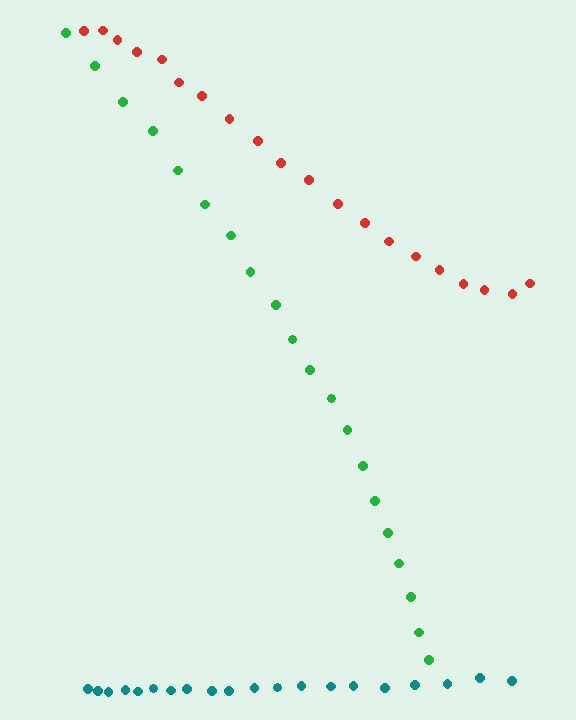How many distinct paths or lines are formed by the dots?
There are 3 distinct paths.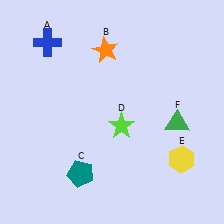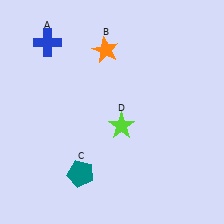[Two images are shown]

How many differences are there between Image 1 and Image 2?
There are 2 differences between the two images.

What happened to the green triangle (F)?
The green triangle (F) was removed in Image 2. It was in the bottom-right area of Image 1.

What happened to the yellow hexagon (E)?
The yellow hexagon (E) was removed in Image 2. It was in the bottom-right area of Image 1.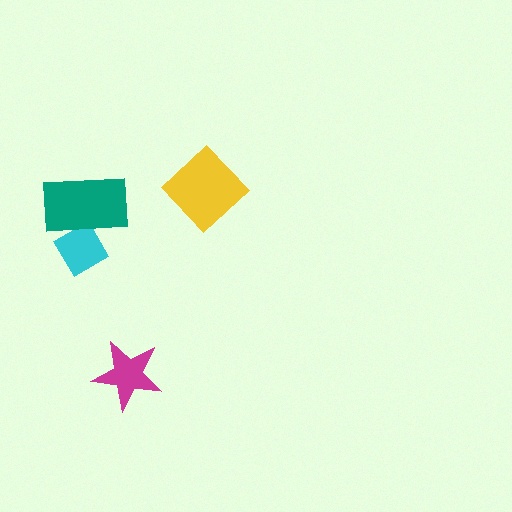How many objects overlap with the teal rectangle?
1 object overlaps with the teal rectangle.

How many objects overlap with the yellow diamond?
0 objects overlap with the yellow diamond.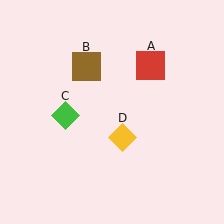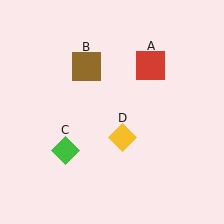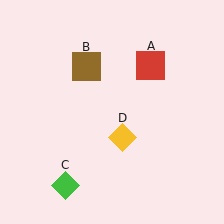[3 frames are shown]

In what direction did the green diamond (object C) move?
The green diamond (object C) moved down.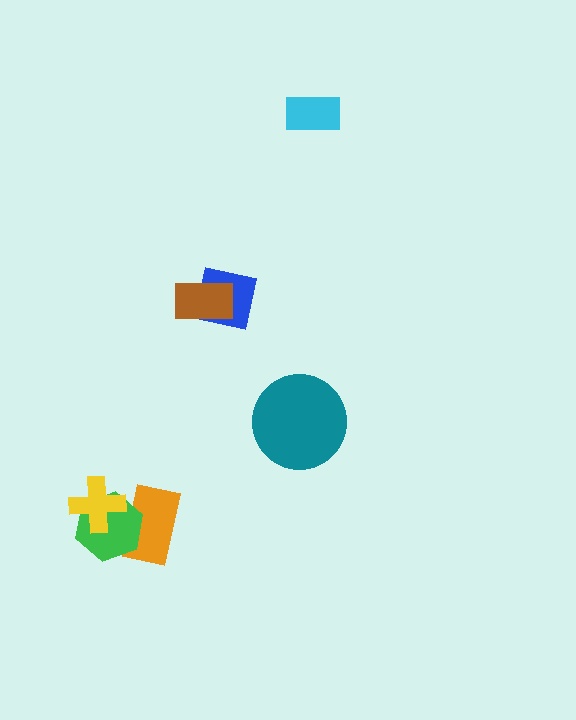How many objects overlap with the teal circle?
0 objects overlap with the teal circle.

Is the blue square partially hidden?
Yes, it is partially covered by another shape.